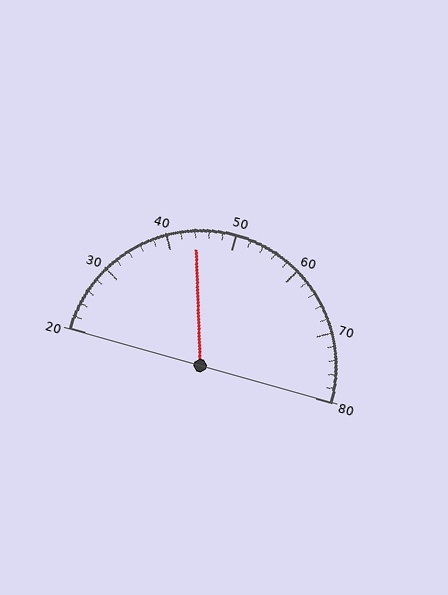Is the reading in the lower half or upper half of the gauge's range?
The reading is in the lower half of the range (20 to 80).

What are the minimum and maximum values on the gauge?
The gauge ranges from 20 to 80.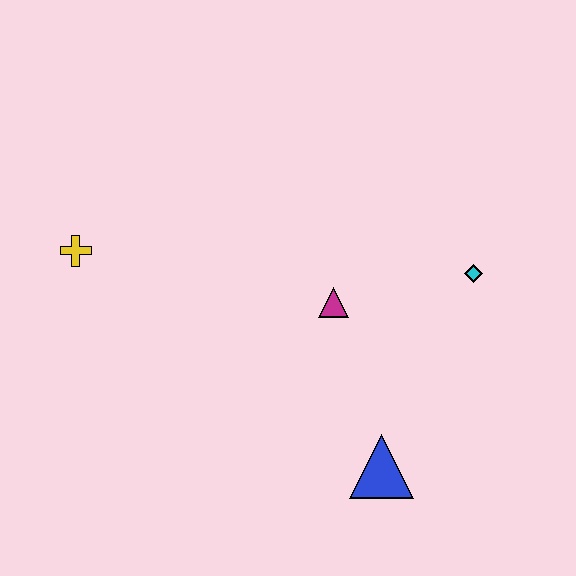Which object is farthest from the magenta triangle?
The yellow cross is farthest from the magenta triangle.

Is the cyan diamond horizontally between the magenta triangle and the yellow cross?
No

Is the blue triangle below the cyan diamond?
Yes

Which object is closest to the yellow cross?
The magenta triangle is closest to the yellow cross.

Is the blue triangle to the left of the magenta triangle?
No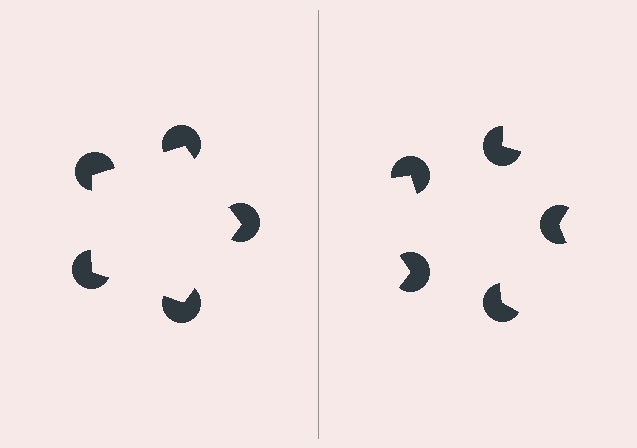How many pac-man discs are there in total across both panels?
10 — 5 on each side.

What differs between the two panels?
The pac-man discs are positioned identically on both sides; only the wedge orientations differ. On the left they align to a pentagon; on the right they are misaligned.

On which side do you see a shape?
An illusory pentagon appears on the left side. On the right side the wedge cuts are rotated, so no coherent shape forms.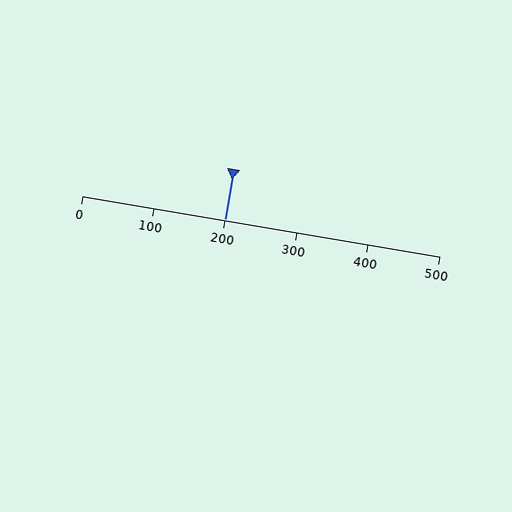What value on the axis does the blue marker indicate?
The marker indicates approximately 200.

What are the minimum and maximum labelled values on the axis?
The axis runs from 0 to 500.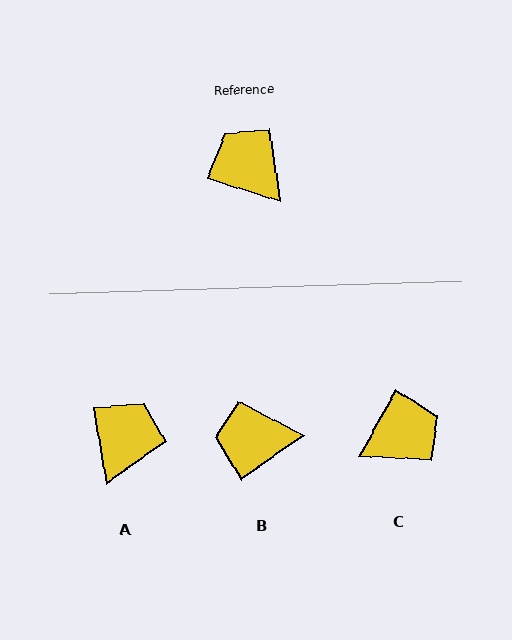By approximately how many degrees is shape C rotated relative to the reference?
Approximately 102 degrees clockwise.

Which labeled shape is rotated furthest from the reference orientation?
C, about 102 degrees away.